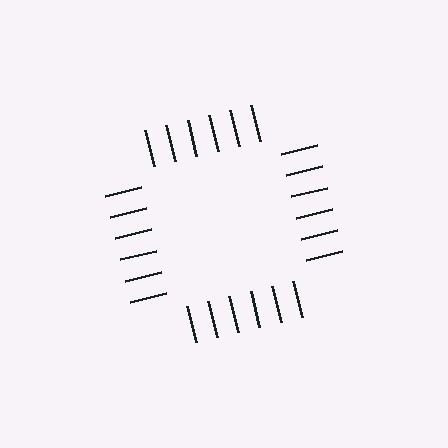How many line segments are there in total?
24 — 6 along each of the 4 edges.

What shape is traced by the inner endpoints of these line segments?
An illusory square — the line segments terminate on its edges but no continuous stroke is drawn.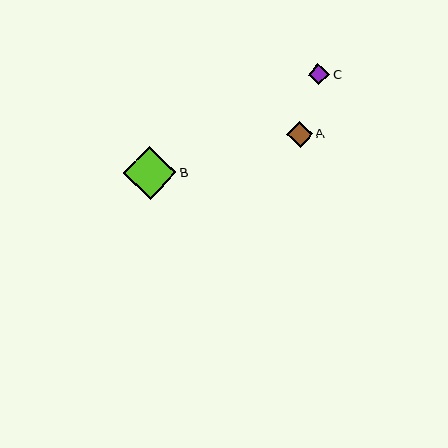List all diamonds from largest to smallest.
From largest to smallest: B, A, C.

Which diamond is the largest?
Diamond B is the largest with a size of approximately 53 pixels.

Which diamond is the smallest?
Diamond C is the smallest with a size of approximately 21 pixels.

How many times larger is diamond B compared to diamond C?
Diamond B is approximately 2.5 times the size of diamond C.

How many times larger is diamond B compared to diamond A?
Diamond B is approximately 2.0 times the size of diamond A.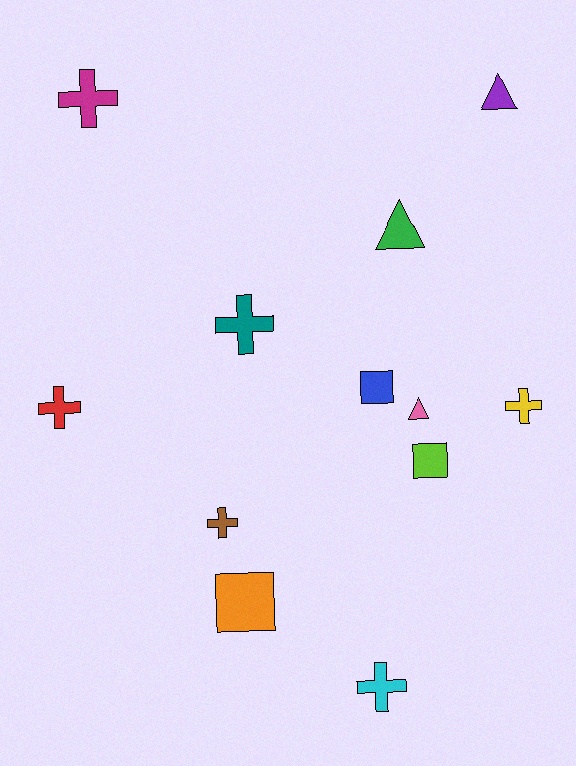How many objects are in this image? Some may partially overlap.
There are 12 objects.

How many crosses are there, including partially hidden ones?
There are 6 crosses.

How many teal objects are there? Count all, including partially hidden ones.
There is 1 teal object.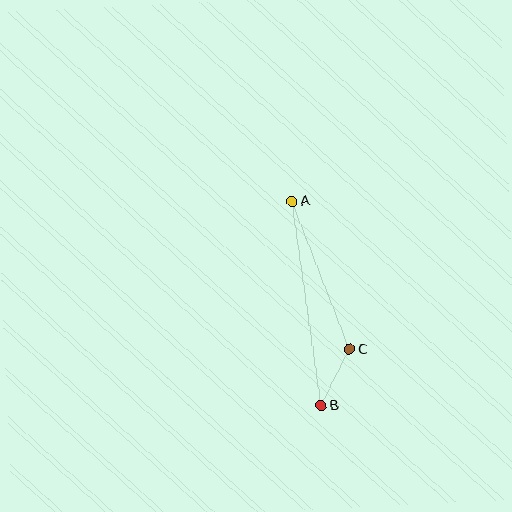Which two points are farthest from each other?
Points A and B are farthest from each other.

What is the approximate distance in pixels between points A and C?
The distance between A and C is approximately 159 pixels.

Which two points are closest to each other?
Points B and C are closest to each other.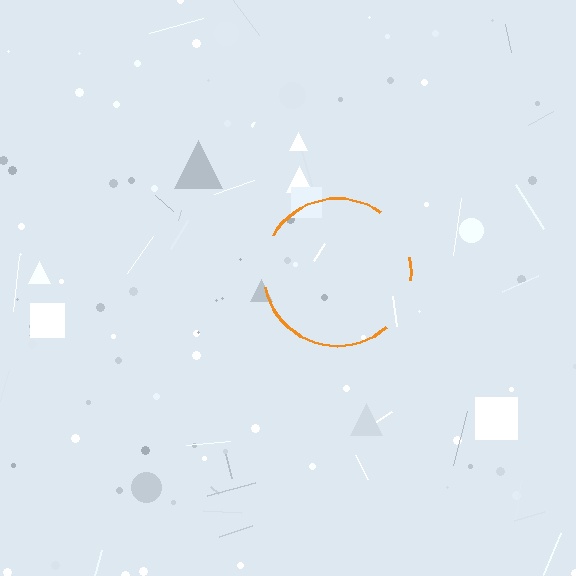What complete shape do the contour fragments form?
The contour fragments form a circle.